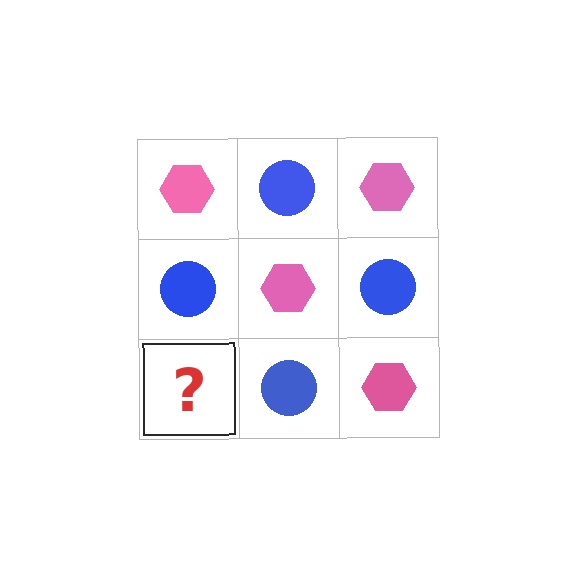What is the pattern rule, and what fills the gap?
The rule is that it alternates pink hexagon and blue circle in a checkerboard pattern. The gap should be filled with a pink hexagon.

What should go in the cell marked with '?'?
The missing cell should contain a pink hexagon.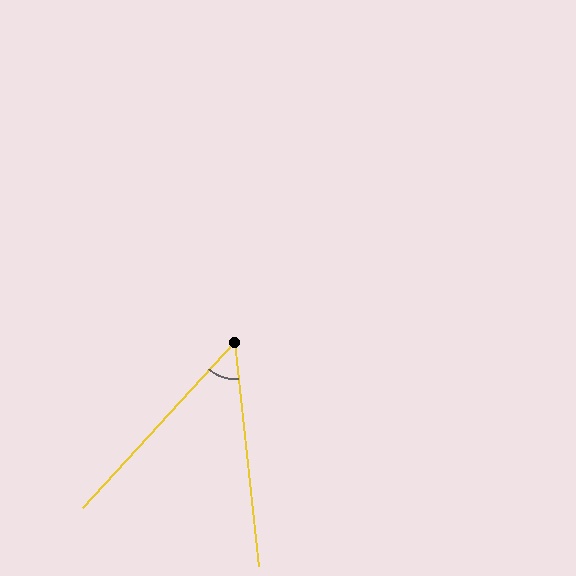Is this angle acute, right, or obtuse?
It is acute.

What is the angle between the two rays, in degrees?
Approximately 49 degrees.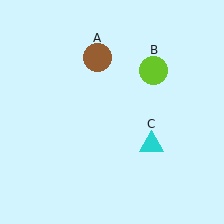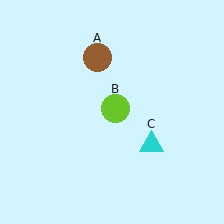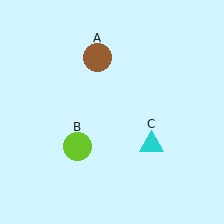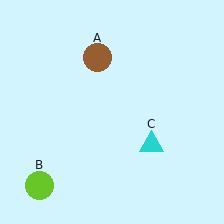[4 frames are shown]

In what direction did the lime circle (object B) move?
The lime circle (object B) moved down and to the left.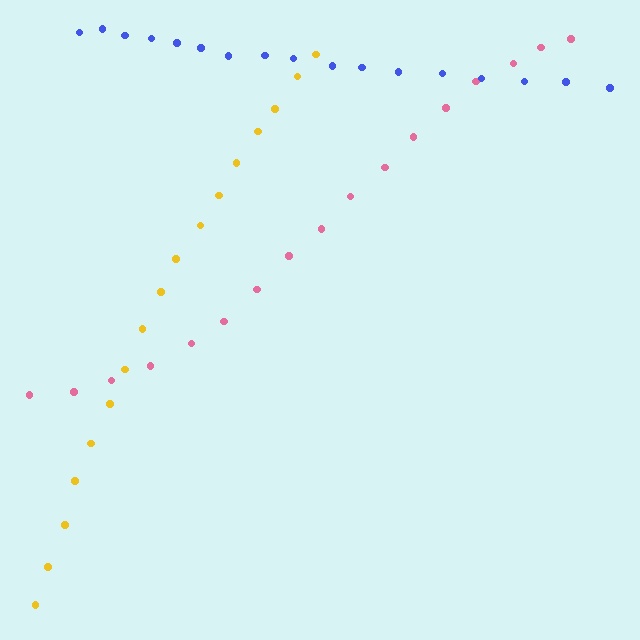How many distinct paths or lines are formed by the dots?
There are 3 distinct paths.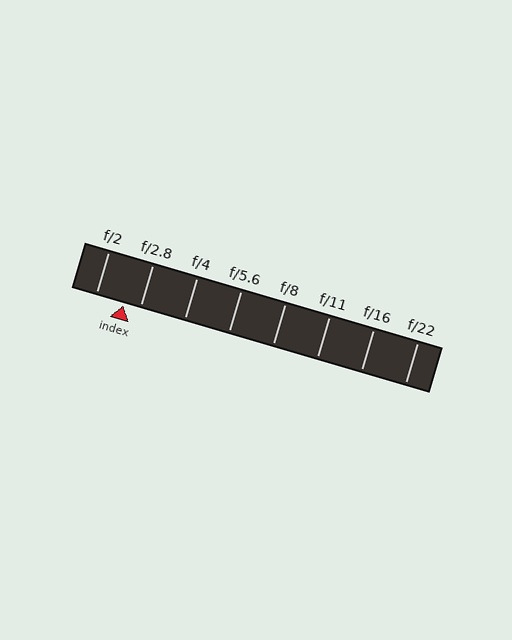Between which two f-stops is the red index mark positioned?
The index mark is between f/2 and f/2.8.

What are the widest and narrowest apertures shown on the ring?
The widest aperture shown is f/2 and the narrowest is f/22.